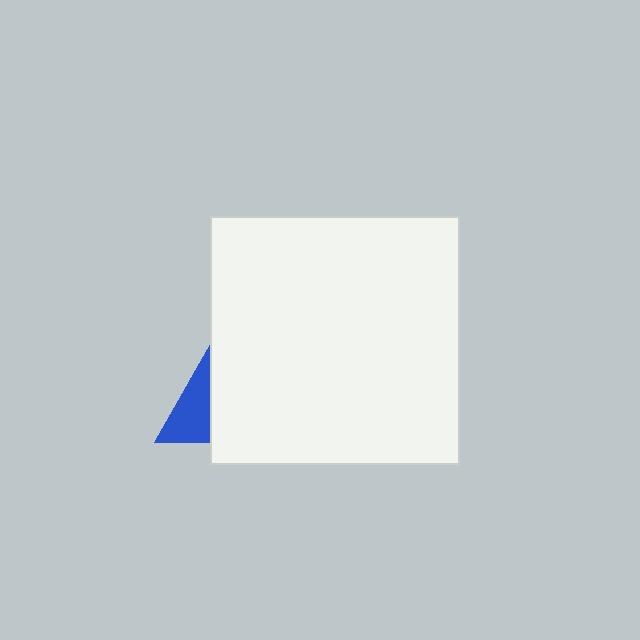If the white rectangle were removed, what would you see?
You would see the complete blue triangle.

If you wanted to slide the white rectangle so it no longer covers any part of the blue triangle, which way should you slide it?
Slide it right — that is the most direct way to separate the two shapes.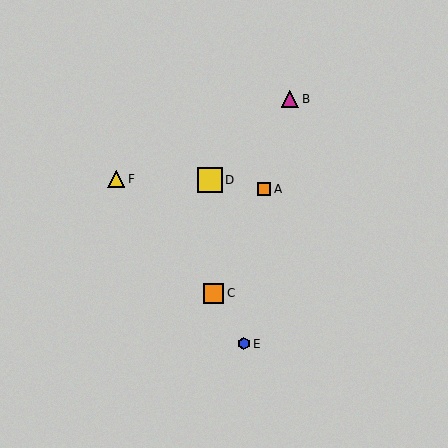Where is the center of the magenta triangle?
The center of the magenta triangle is at (290, 99).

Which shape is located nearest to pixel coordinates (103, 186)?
The yellow triangle (labeled F) at (116, 179) is nearest to that location.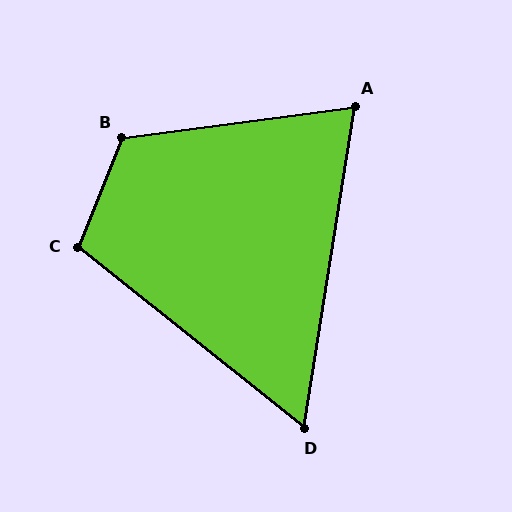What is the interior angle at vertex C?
Approximately 106 degrees (obtuse).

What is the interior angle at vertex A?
Approximately 74 degrees (acute).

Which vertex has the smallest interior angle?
D, at approximately 61 degrees.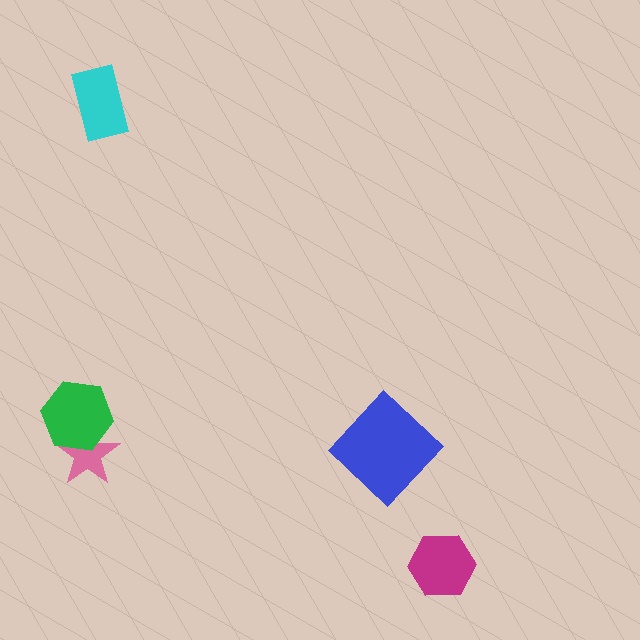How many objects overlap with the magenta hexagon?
0 objects overlap with the magenta hexagon.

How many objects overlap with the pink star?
1 object overlaps with the pink star.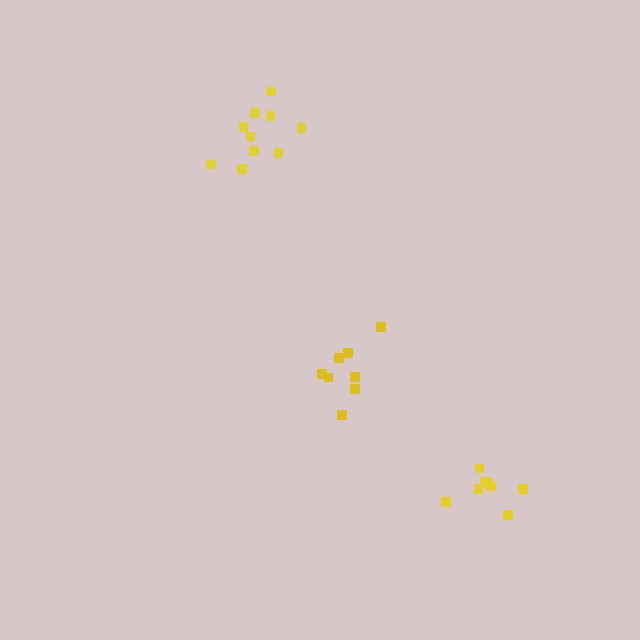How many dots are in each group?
Group 1: 10 dots, Group 2: 8 dots, Group 3: 8 dots (26 total).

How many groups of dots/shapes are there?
There are 3 groups.